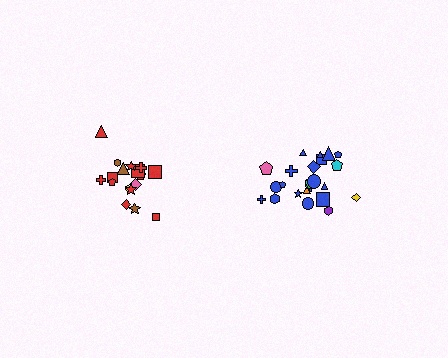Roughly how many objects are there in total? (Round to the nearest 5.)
Roughly 45 objects in total.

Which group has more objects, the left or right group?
The right group.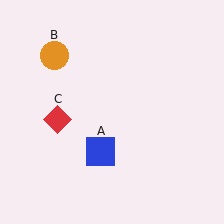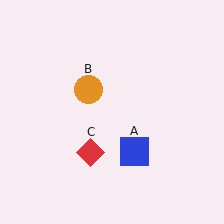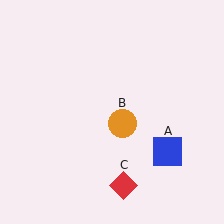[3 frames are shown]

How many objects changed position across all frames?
3 objects changed position: blue square (object A), orange circle (object B), red diamond (object C).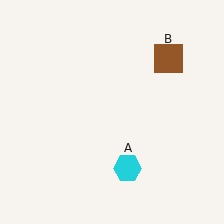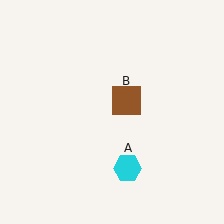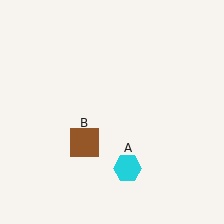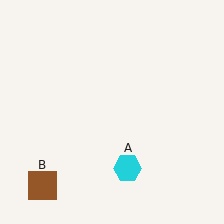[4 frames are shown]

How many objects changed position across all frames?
1 object changed position: brown square (object B).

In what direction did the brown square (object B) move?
The brown square (object B) moved down and to the left.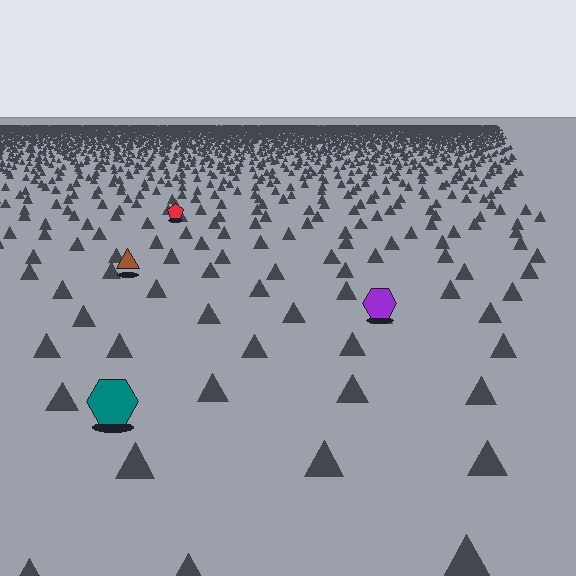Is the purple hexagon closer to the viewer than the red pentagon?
Yes. The purple hexagon is closer — you can tell from the texture gradient: the ground texture is coarser near it.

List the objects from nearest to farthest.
From nearest to farthest: the teal hexagon, the purple hexagon, the brown triangle, the red pentagon.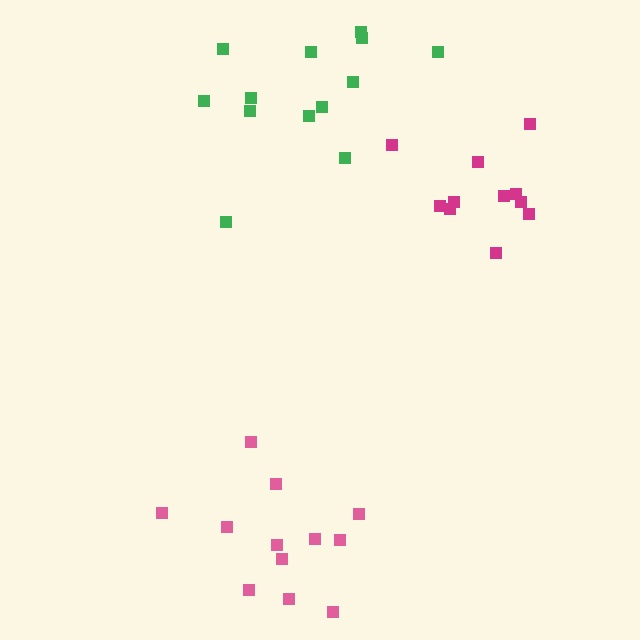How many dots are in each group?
Group 1: 12 dots, Group 2: 13 dots, Group 3: 11 dots (36 total).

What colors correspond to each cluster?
The clusters are colored: pink, green, magenta.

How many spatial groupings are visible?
There are 3 spatial groupings.